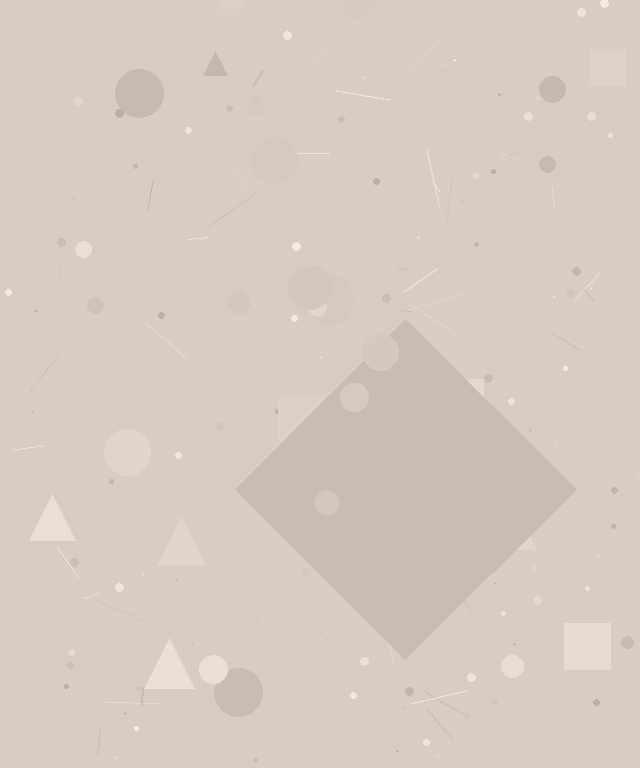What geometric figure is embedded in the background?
A diamond is embedded in the background.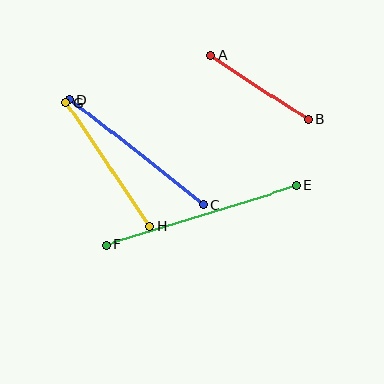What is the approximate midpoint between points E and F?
The midpoint is at approximately (201, 215) pixels.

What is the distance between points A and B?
The distance is approximately 116 pixels.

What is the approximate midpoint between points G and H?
The midpoint is at approximately (108, 165) pixels.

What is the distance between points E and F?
The distance is approximately 199 pixels.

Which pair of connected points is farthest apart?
Points E and F are farthest apart.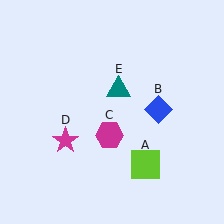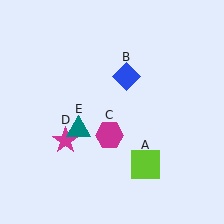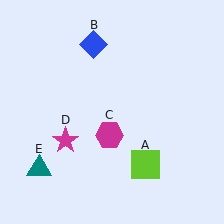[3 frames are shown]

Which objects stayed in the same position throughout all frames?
Lime square (object A) and magenta hexagon (object C) and magenta star (object D) remained stationary.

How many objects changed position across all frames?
2 objects changed position: blue diamond (object B), teal triangle (object E).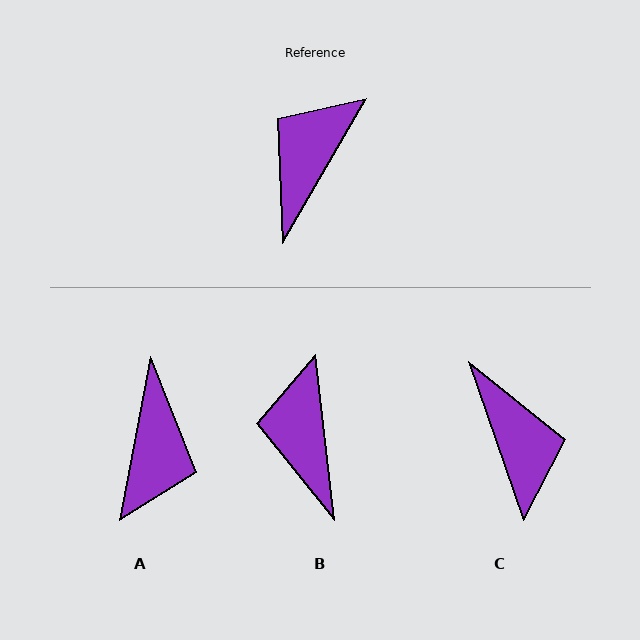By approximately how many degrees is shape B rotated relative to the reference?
Approximately 37 degrees counter-clockwise.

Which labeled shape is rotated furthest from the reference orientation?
A, about 160 degrees away.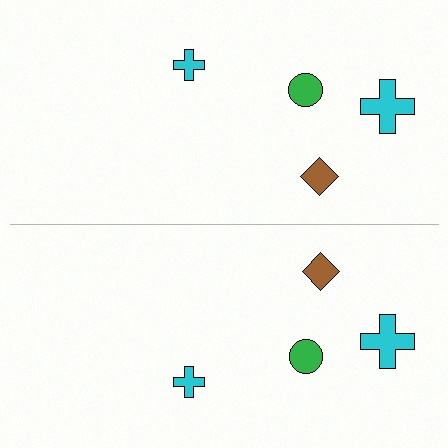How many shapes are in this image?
There are 8 shapes in this image.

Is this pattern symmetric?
Yes, this pattern has bilateral (reflection) symmetry.